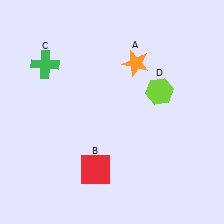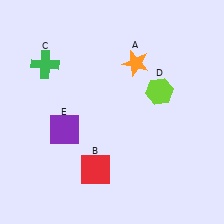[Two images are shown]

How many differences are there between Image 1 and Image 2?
There is 1 difference between the two images.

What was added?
A purple square (E) was added in Image 2.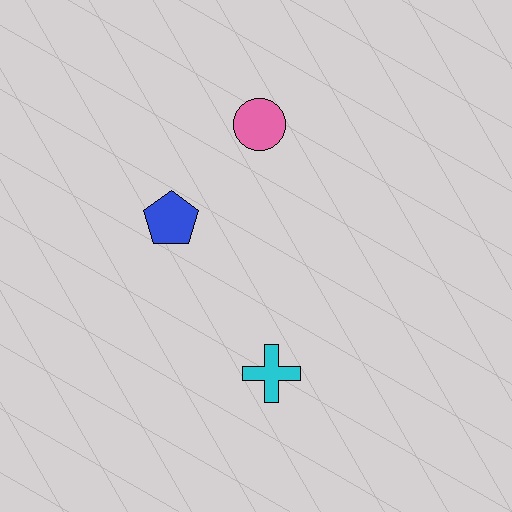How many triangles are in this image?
There are no triangles.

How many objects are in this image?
There are 3 objects.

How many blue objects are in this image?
There is 1 blue object.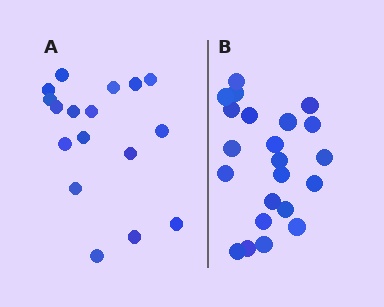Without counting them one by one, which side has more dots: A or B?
Region B (the right region) has more dots.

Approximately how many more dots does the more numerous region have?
Region B has about 5 more dots than region A.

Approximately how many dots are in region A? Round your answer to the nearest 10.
About 20 dots. (The exact count is 17, which rounds to 20.)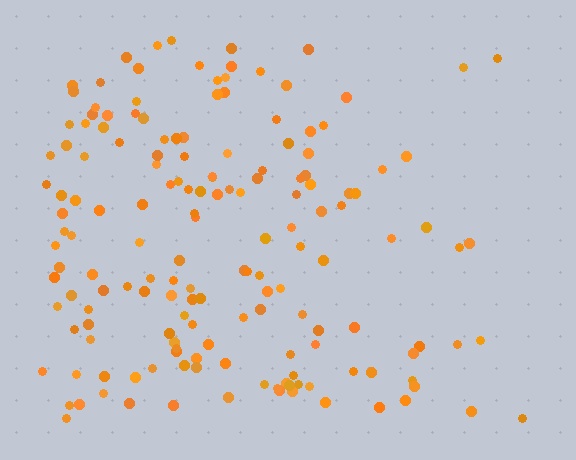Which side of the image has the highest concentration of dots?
The left.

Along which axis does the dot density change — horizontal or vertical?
Horizontal.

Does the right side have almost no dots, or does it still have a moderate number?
Still a moderate number, just noticeably fewer than the left.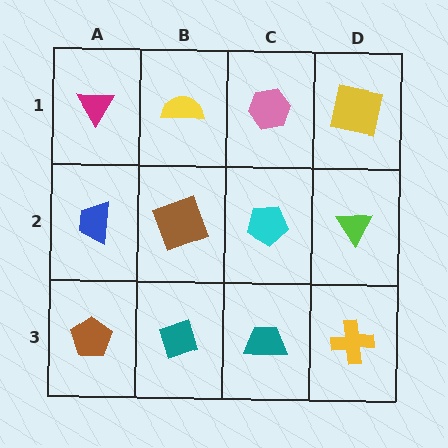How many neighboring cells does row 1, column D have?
2.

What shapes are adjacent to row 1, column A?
A blue trapezoid (row 2, column A), a yellow semicircle (row 1, column B).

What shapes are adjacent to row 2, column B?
A yellow semicircle (row 1, column B), a teal diamond (row 3, column B), a blue trapezoid (row 2, column A), a cyan pentagon (row 2, column C).